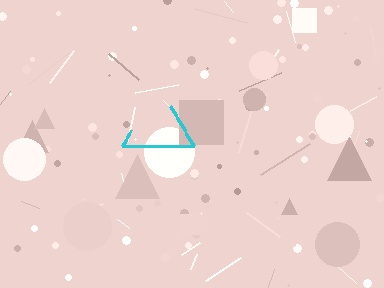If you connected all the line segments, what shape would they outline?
They would outline a triangle.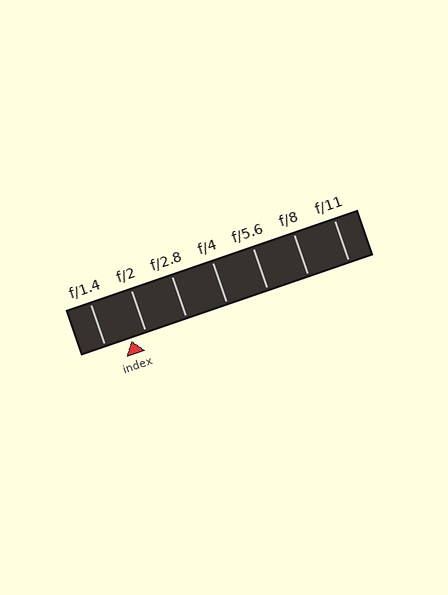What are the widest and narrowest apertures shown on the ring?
The widest aperture shown is f/1.4 and the narrowest is f/11.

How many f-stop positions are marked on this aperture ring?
There are 7 f-stop positions marked.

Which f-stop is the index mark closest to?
The index mark is closest to f/2.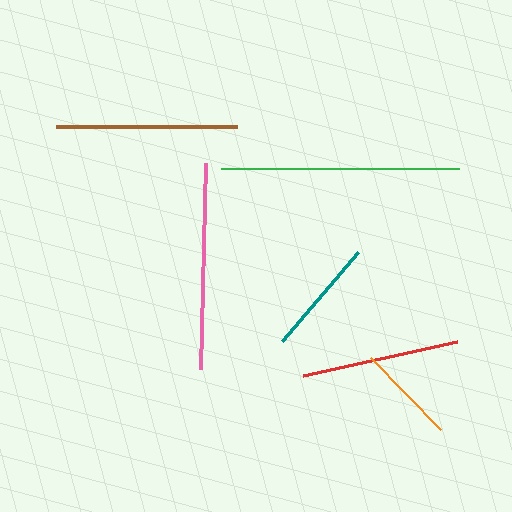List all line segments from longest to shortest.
From longest to shortest: green, pink, brown, red, teal, orange.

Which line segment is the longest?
The green line is the longest at approximately 238 pixels.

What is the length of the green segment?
The green segment is approximately 238 pixels long.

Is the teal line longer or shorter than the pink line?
The pink line is longer than the teal line.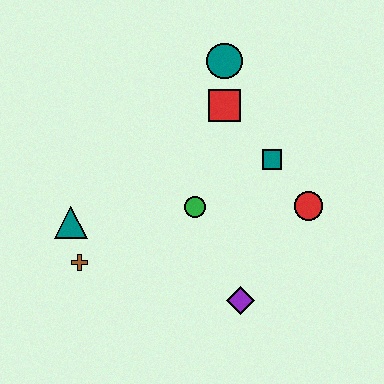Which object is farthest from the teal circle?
The brown cross is farthest from the teal circle.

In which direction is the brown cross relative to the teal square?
The brown cross is to the left of the teal square.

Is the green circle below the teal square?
Yes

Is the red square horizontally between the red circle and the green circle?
Yes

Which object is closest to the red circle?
The teal square is closest to the red circle.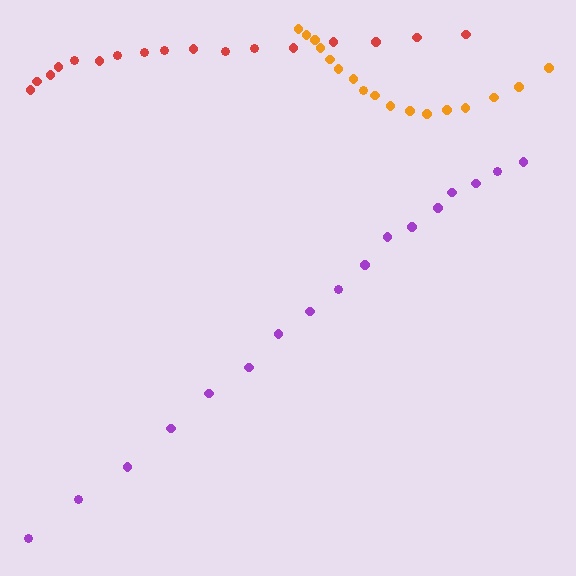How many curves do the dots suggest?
There are 3 distinct paths.